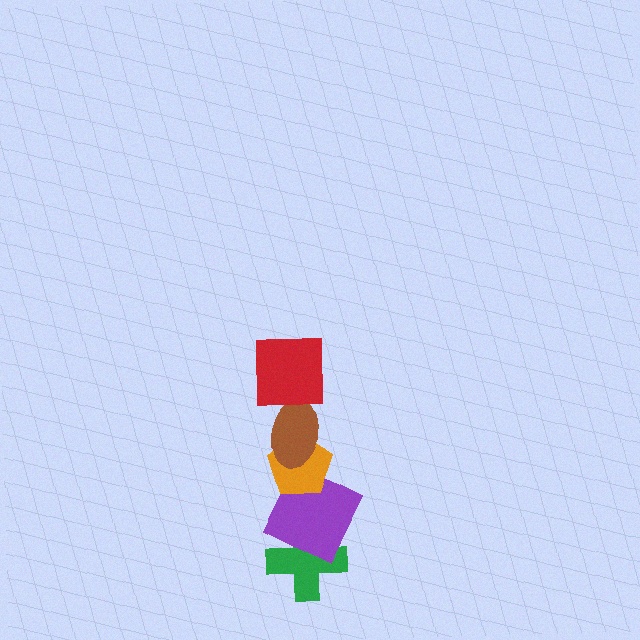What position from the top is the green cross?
The green cross is 5th from the top.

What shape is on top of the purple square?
The orange pentagon is on top of the purple square.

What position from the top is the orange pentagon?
The orange pentagon is 3rd from the top.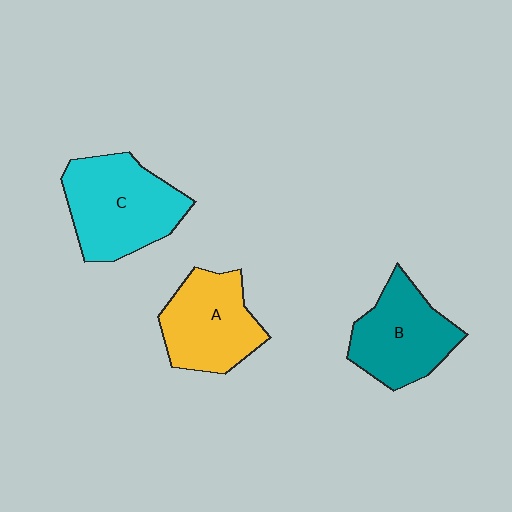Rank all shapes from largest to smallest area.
From largest to smallest: C (cyan), B (teal), A (yellow).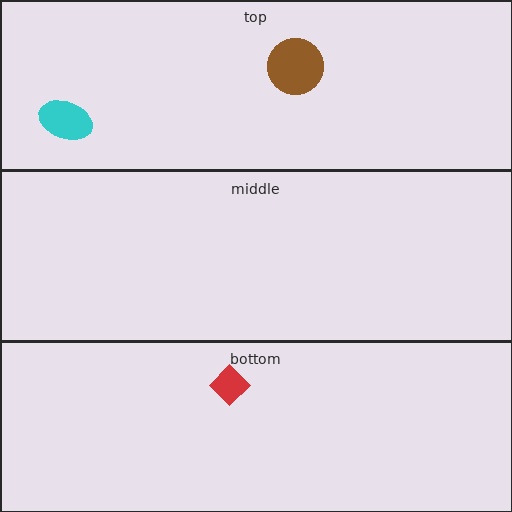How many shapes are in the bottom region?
1.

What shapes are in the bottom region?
The red diamond.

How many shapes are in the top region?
2.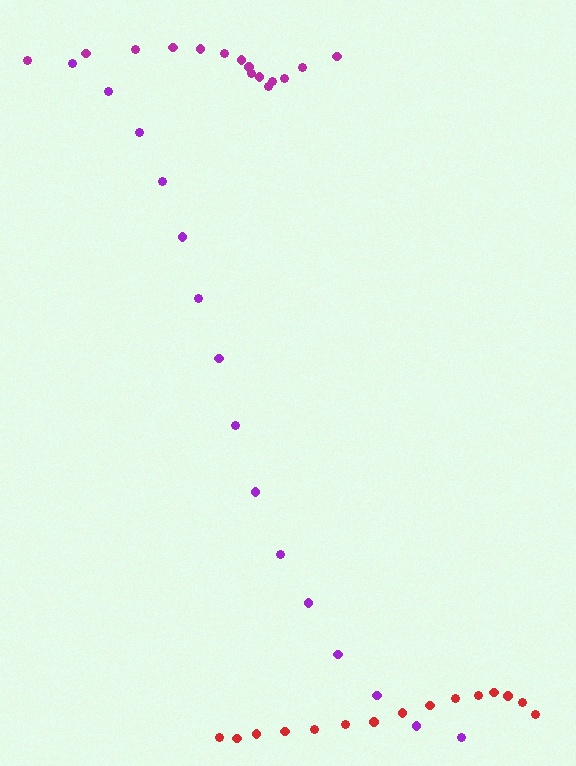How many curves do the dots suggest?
There are 3 distinct paths.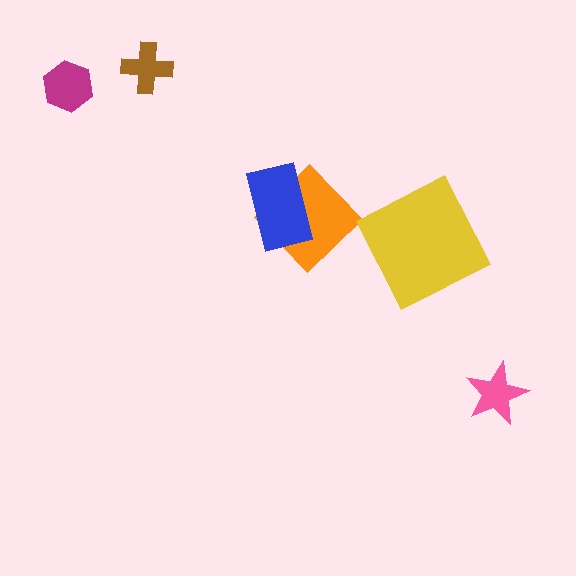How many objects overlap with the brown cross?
0 objects overlap with the brown cross.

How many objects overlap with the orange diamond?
1 object overlaps with the orange diamond.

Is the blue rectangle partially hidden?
No, no other shape covers it.